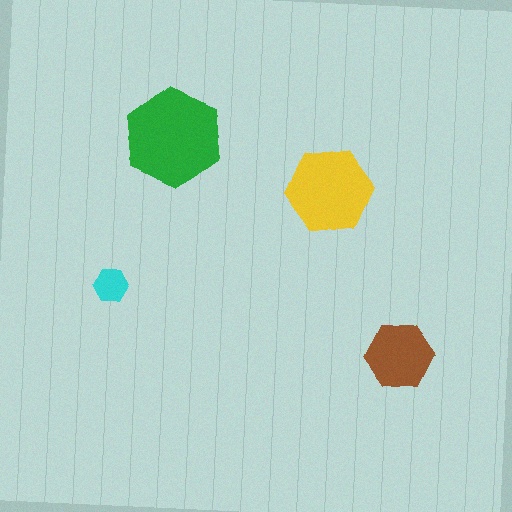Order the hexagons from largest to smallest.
the green one, the yellow one, the brown one, the cyan one.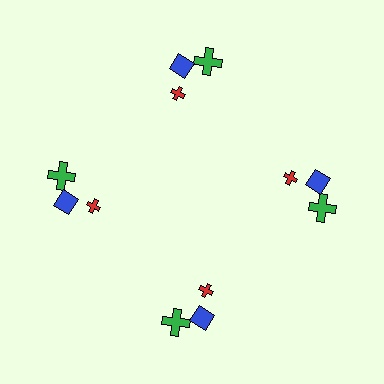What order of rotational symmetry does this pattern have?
This pattern has 4-fold rotational symmetry.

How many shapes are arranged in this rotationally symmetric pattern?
There are 12 shapes, arranged in 4 groups of 3.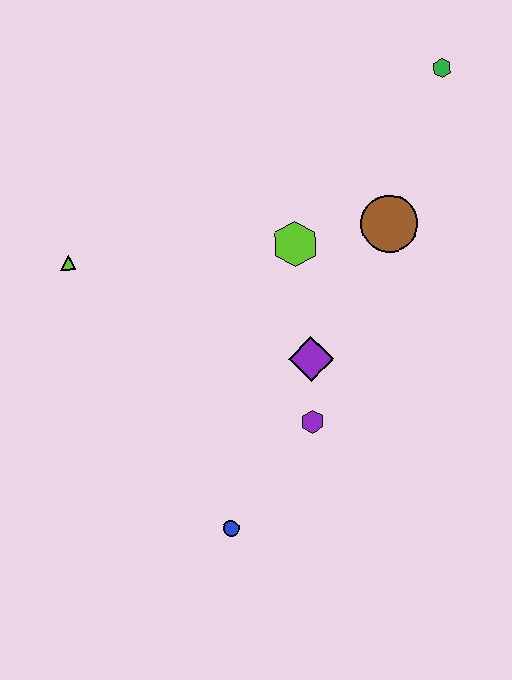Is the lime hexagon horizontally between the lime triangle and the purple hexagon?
Yes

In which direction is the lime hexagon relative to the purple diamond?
The lime hexagon is above the purple diamond.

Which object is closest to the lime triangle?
The lime hexagon is closest to the lime triangle.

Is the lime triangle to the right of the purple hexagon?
No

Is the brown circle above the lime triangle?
Yes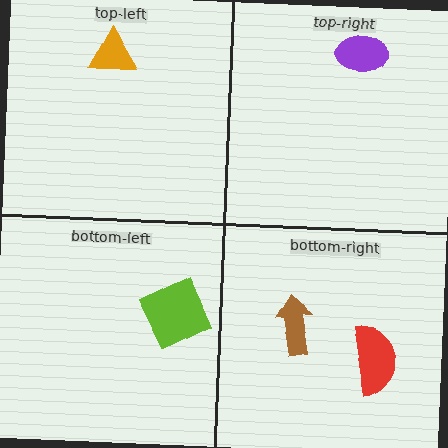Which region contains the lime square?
The bottom-left region.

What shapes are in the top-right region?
The purple ellipse.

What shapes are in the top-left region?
The orange triangle.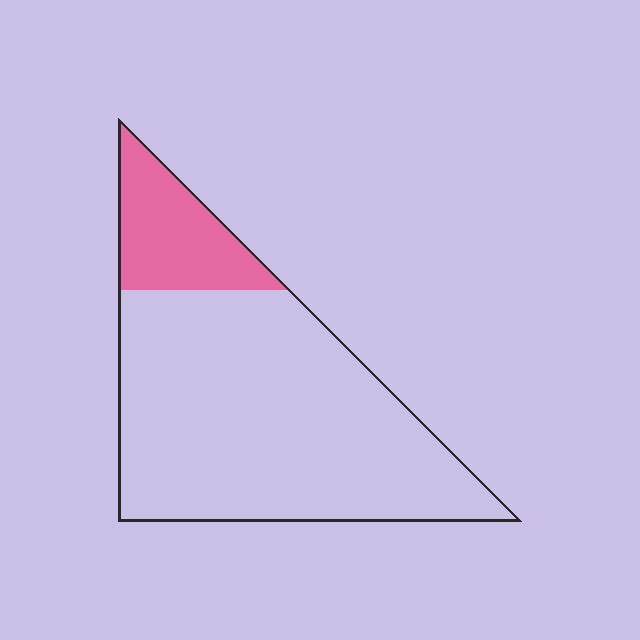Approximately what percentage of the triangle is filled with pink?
Approximately 20%.